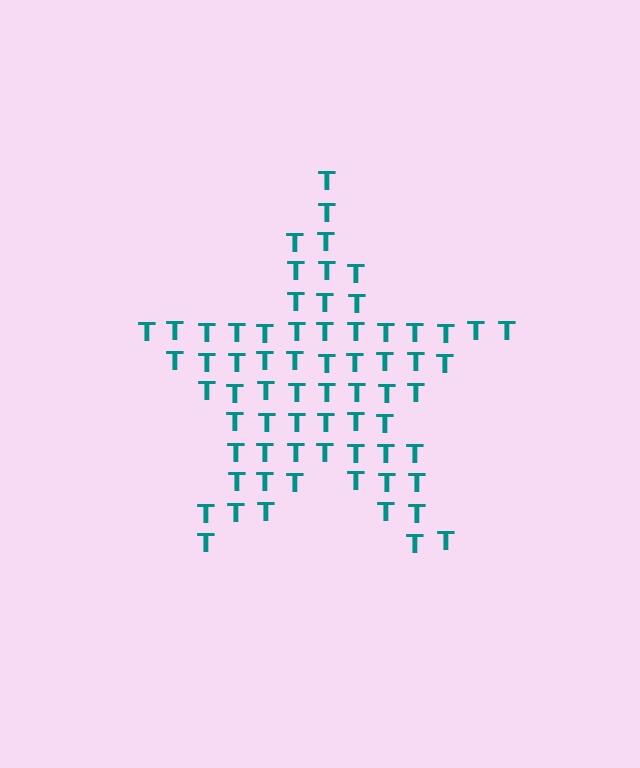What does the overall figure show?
The overall figure shows a star.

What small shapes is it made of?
It is made of small letter T's.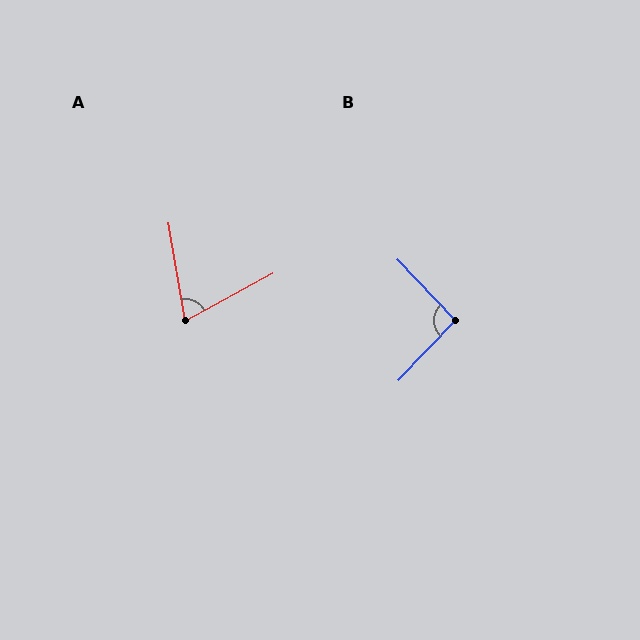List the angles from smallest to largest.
A (71°), B (93°).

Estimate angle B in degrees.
Approximately 93 degrees.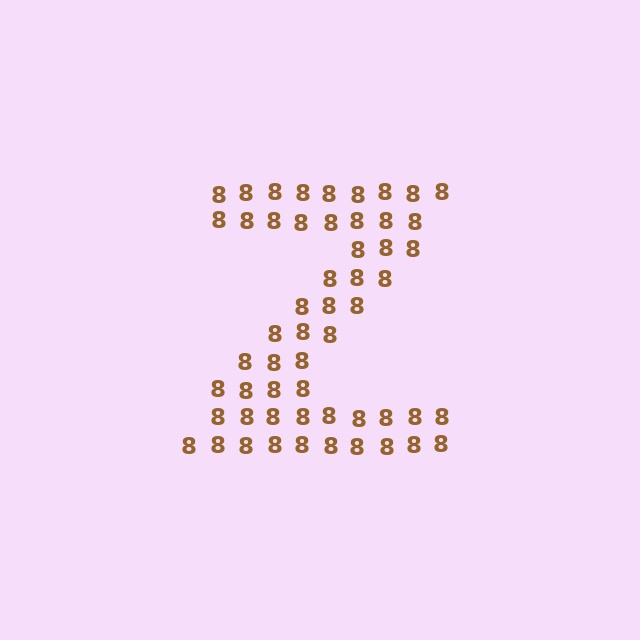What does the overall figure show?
The overall figure shows the letter Z.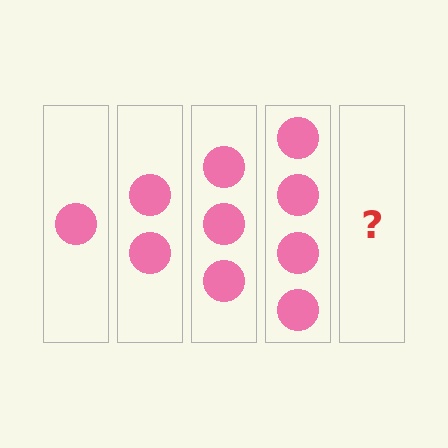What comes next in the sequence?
The next element should be 5 circles.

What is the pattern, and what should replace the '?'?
The pattern is that each step adds one more circle. The '?' should be 5 circles.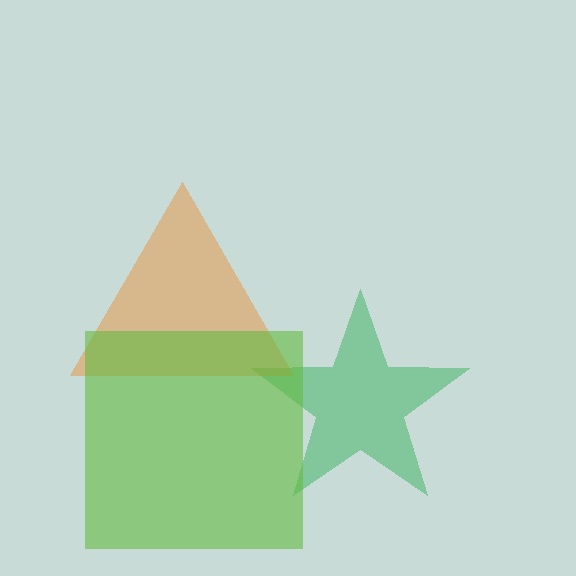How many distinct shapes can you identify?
There are 3 distinct shapes: a green star, an orange triangle, a lime square.